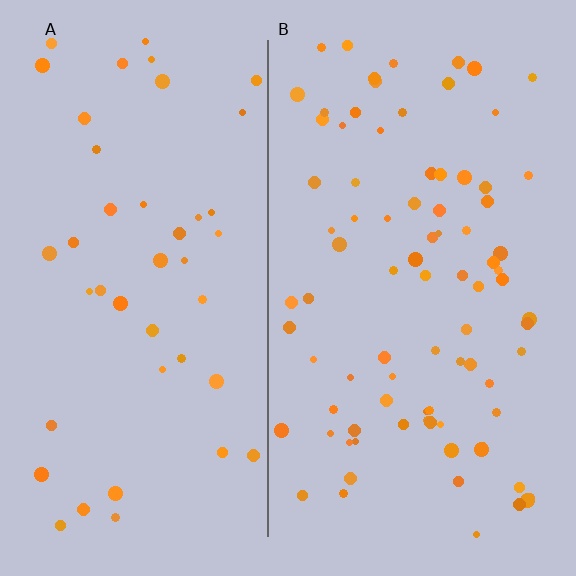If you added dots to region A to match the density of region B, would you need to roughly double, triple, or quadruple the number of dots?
Approximately double.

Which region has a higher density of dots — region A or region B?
B (the right).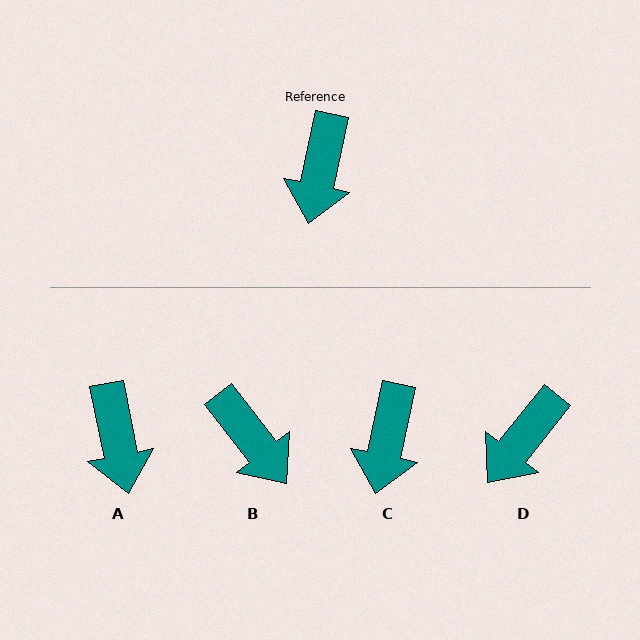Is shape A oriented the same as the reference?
No, it is off by about 23 degrees.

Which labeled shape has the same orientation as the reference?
C.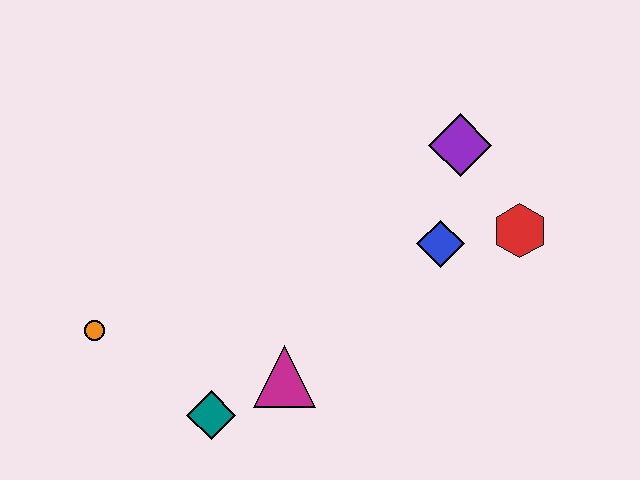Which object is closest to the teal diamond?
The magenta triangle is closest to the teal diamond.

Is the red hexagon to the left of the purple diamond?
No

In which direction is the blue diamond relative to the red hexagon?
The blue diamond is to the left of the red hexagon.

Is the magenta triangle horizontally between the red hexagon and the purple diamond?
No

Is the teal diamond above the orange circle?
No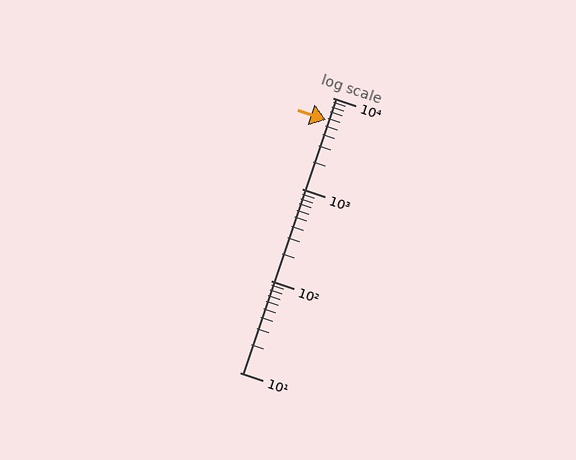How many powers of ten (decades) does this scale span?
The scale spans 3 decades, from 10 to 10000.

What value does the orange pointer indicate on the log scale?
The pointer indicates approximately 5700.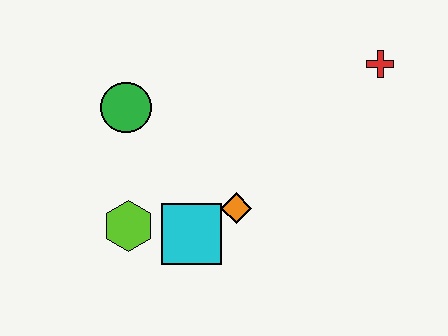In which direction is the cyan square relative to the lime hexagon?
The cyan square is to the right of the lime hexagon.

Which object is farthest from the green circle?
The red cross is farthest from the green circle.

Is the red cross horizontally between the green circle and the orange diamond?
No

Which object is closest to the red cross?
The orange diamond is closest to the red cross.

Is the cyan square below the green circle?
Yes